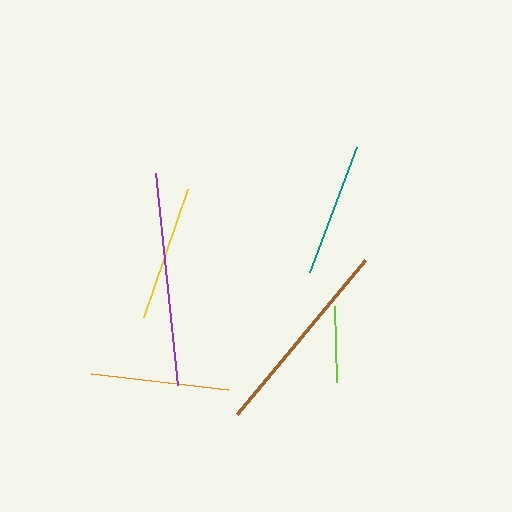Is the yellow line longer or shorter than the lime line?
The yellow line is longer than the lime line.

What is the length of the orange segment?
The orange segment is approximately 138 pixels long.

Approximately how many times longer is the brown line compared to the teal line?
The brown line is approximately 1.5 times the length of the teal line.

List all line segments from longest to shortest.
From longest to shortest: purple, brown, orange, yellow, teal, lime.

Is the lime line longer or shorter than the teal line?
The teal line is longer than the lime line.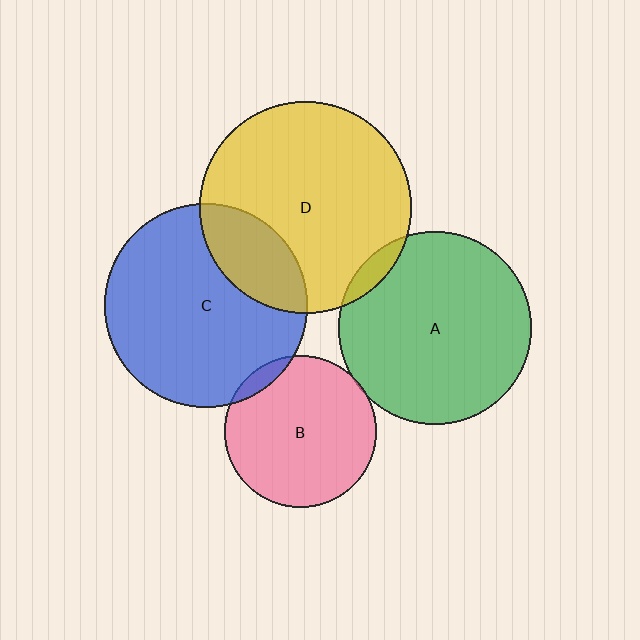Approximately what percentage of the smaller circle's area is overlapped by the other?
Approximately 5%.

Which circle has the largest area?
Circle D (yellow).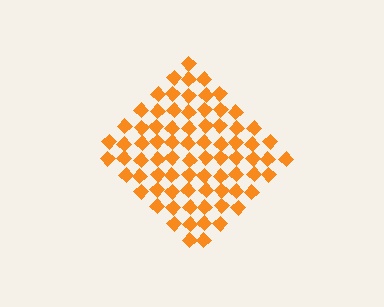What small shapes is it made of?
It is made of small diamonds.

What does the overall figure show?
The overall figure shows a diamond.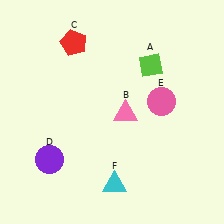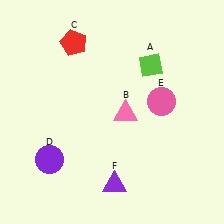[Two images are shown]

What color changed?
The triangle (F) changed from cyan in Image 1 to purple in Image 2.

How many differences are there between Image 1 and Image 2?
There is 1 difference between the two images.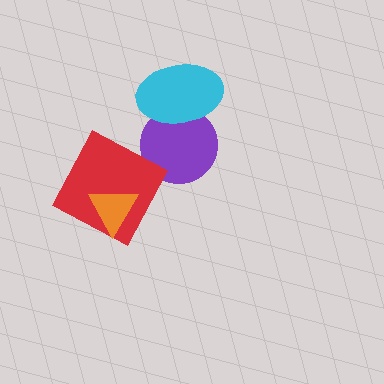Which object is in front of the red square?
The orange triangle is in front of the red square.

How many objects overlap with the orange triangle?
1 object overlaps with the orange triangle.